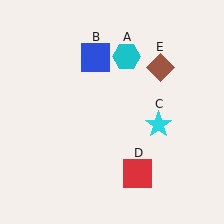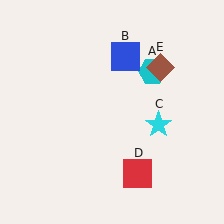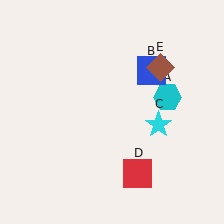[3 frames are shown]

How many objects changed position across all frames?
2 objects changed position: cyan hexagon (object A), blue square (object B).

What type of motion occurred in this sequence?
The cyan hexagon (object A), blue square (object B) rotated clockwise around the center of the scene.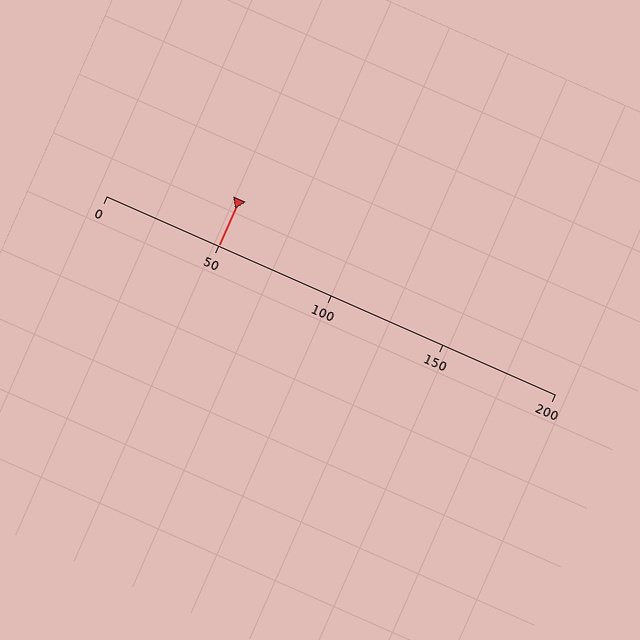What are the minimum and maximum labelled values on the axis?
The axis runs from 0 to 200.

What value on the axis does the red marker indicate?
The marker indicates approximately 50.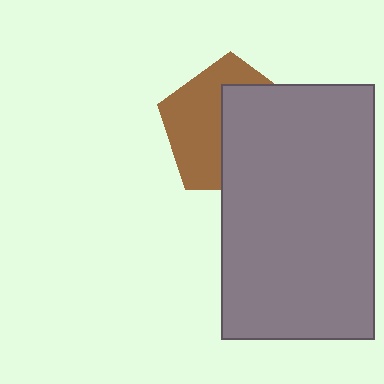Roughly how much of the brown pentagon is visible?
About half of it is visible (roughly 48%).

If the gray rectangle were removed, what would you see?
You would see the complete brown pentagon.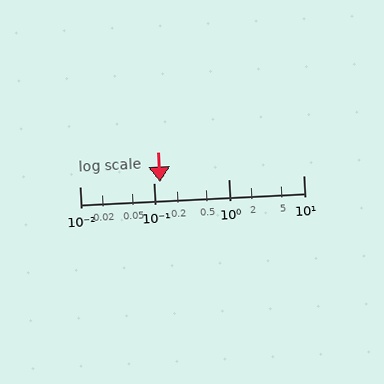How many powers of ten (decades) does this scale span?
The scale spans 3 decades, from 0.01 to 10.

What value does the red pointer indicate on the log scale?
The pointer indicates approximately 0.12.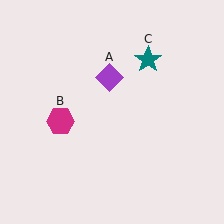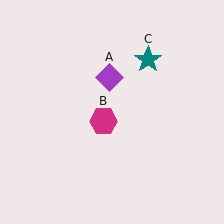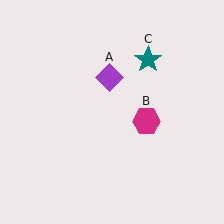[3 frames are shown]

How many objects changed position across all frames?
1 object changed position: magenta hexagon (object B).